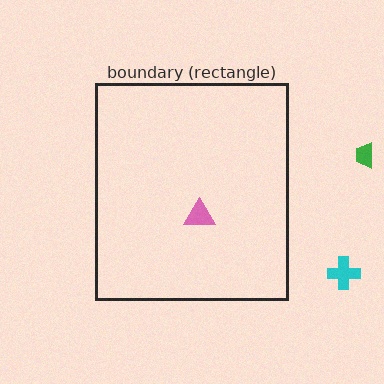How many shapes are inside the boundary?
1 inside, 2 outside.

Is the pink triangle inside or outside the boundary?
Inside.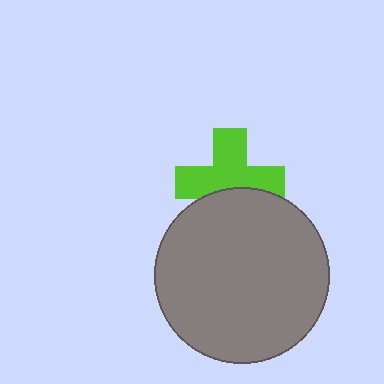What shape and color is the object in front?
The object in front is a gray circle.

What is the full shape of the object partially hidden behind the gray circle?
The partially hidden object is a lime cross.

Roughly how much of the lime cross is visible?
Most of it is visible (roughly 68%).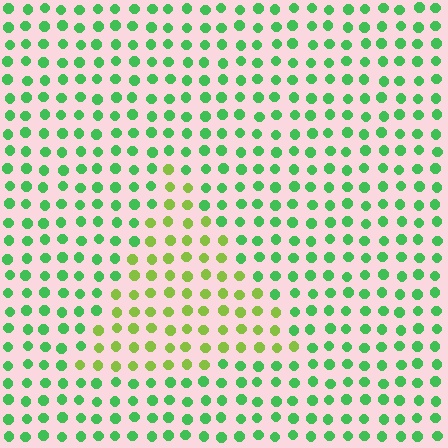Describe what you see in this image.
The image is filled with small green elements in a uniform arrangement. A triangle-shaped region is visible where the elements are tinted to a slightly different hue, forming a subtle color boundary.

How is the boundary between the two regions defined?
The boundary is defined purely by a slight shift in hue (about 42 degrees). Spacing, size, and orientation are identical on both sides.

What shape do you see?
I see a triangle.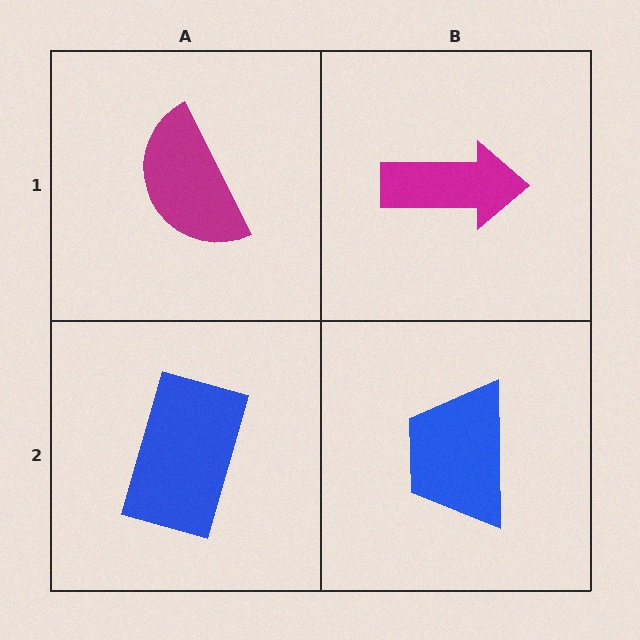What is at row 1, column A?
A magenta semicircle.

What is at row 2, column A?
A blue rectangle.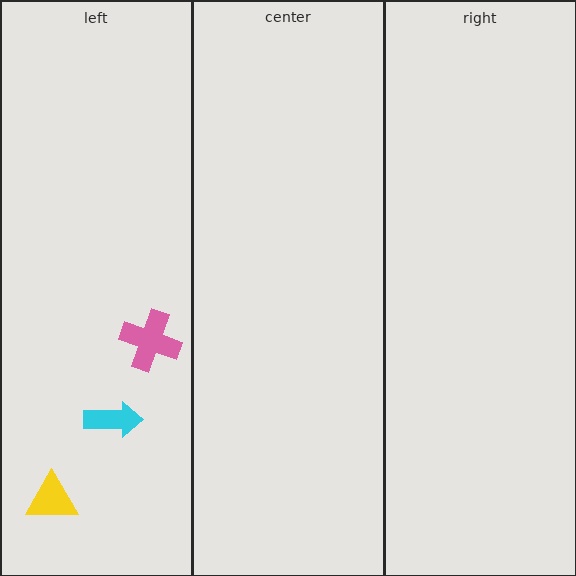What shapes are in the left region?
The cyan arrow, the yellow triangle, the pink cross.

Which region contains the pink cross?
The left region.